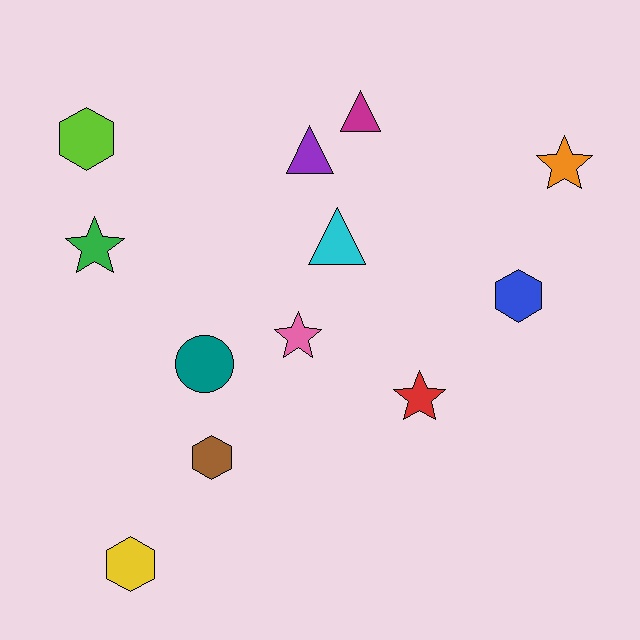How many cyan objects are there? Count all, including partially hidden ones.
There is 1 cyan object.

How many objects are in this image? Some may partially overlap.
There are 12 objects.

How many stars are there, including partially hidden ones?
There are 4 stars.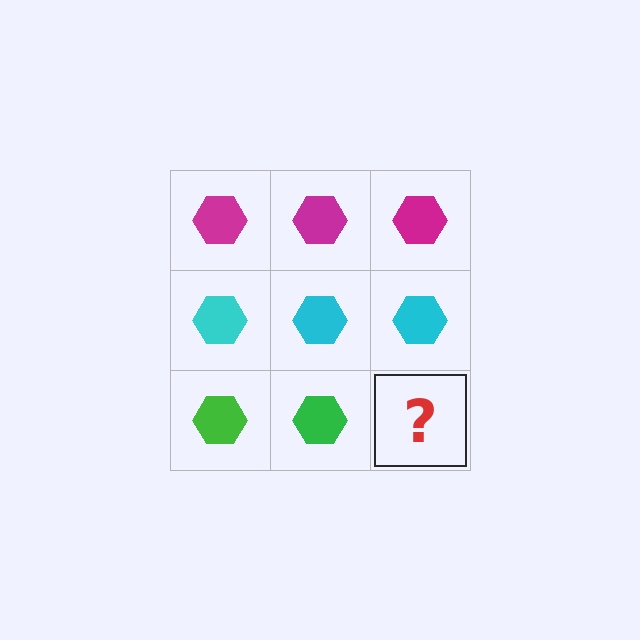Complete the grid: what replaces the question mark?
The question mark should be replaced with a green hexagon.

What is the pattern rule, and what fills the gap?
The rule is that each row has a consistent color. The gap should be filled with a green hexagon.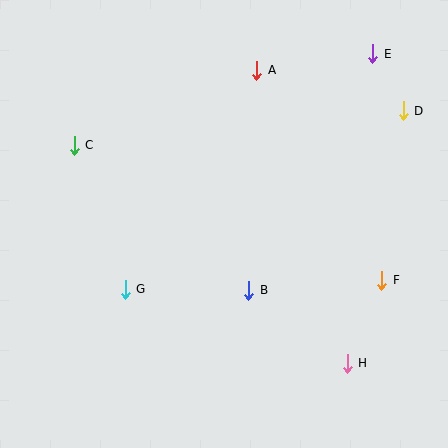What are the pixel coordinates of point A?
Point A is at (257, 70).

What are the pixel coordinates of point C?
Point C is at (74, 145).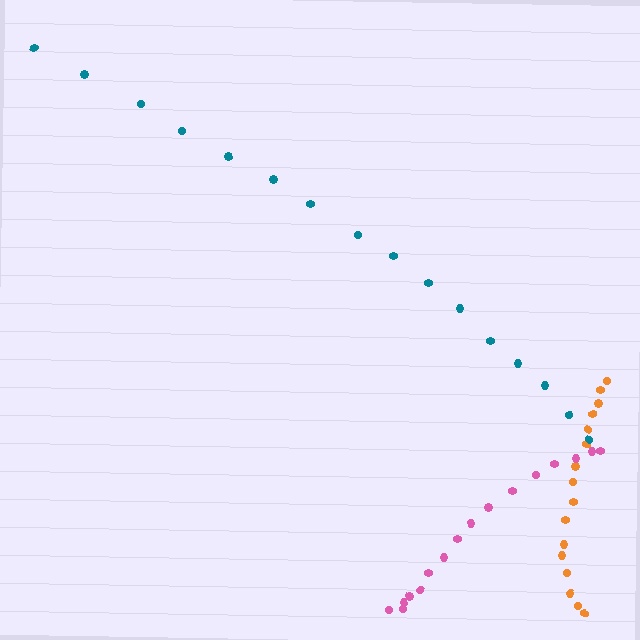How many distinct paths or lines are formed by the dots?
There are 3 distinct paths.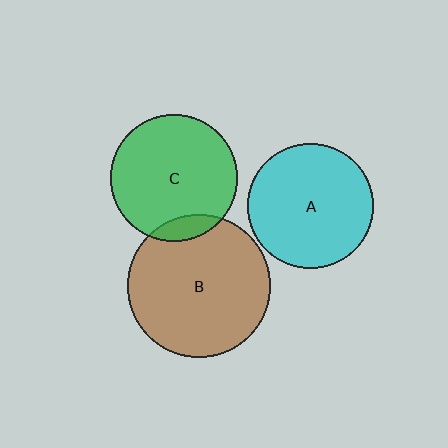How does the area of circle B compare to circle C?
Approximately 1.3 times.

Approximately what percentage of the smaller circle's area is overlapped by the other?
Approximately 10%.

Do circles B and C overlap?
Yes.